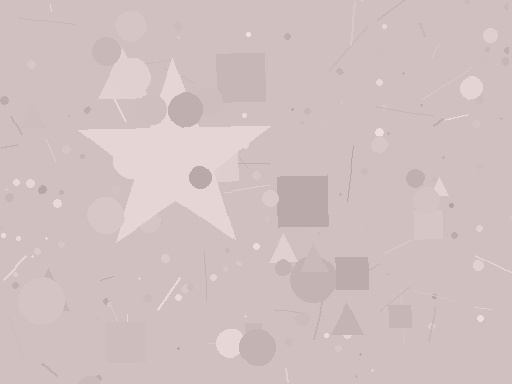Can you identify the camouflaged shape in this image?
The camouflaged shape is a star.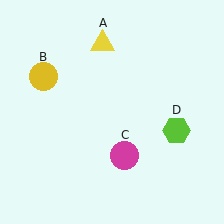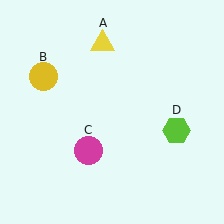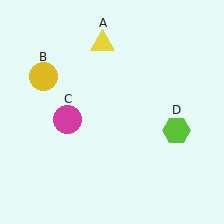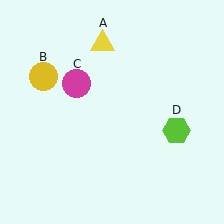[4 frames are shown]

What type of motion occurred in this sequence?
The magenta circle (object C) rotated clockwise around the center of the scene.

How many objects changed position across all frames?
1 object changed position: magenta circle (object C).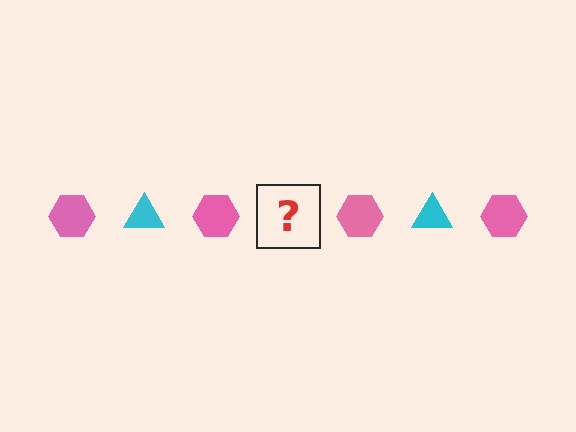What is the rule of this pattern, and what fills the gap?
The rule is that the pattern alternates between pink hexagon and cyan triangle. The gap should be filled with a cyan triangle.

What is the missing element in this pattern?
The missing element is a cyan triangle.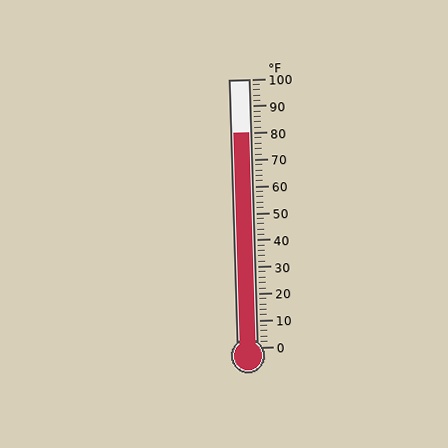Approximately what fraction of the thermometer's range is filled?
The thermometer is filled to approximately 80% of its range.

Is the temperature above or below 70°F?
The temperature is above 70°F.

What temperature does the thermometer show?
The thermometer shows approximately 80°F.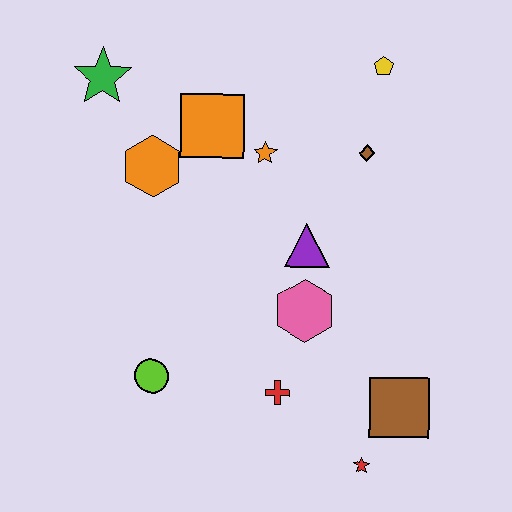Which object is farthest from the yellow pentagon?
The red star is farthest from the yellow pentagon.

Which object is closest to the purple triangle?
The pink hexagon is closest to the purple triangle.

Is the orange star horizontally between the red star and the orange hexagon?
Yes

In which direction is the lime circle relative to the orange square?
The lime circle is below the orange square.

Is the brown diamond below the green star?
Yes